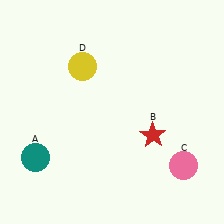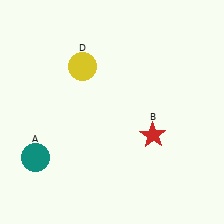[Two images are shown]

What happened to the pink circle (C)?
The pink circle (C) was removed in Image 2. It was in the bottom-right area of Image 1.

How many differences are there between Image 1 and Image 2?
There is 1 difference between the two images.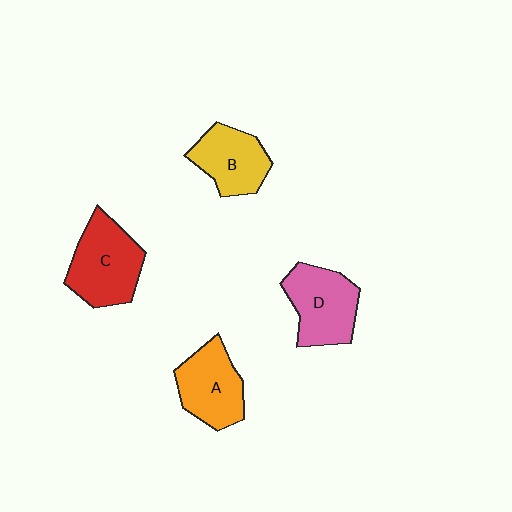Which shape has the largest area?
Shape C (red).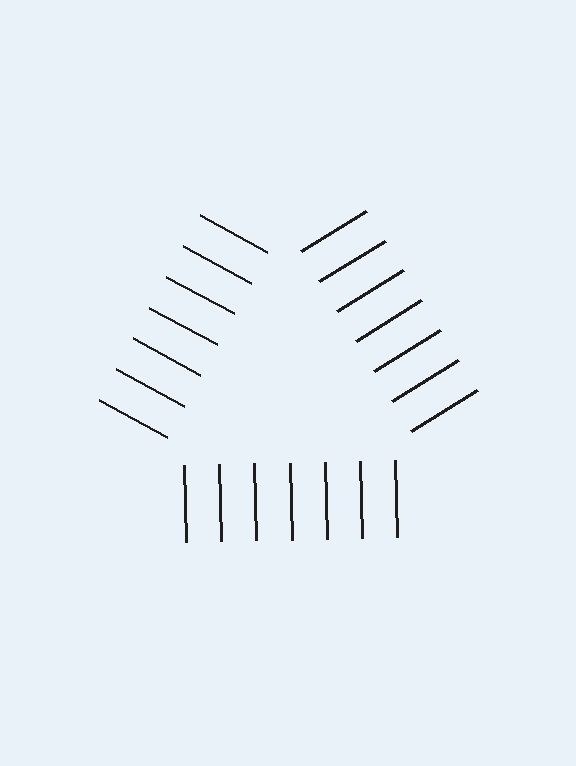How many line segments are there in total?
21 — 7 along each of the 3 edges.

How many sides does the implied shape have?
3 sides — the line-ends trace a triangle.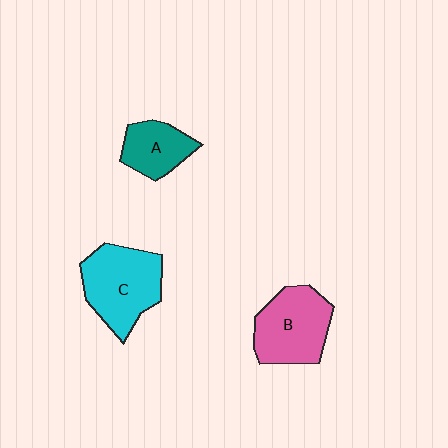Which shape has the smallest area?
Shape A (teal).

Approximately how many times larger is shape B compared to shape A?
Approximately 1.6 times.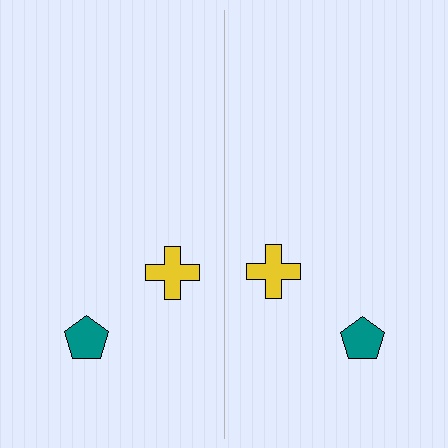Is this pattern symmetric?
Yes, this pattern has bilateral (reflection) symmetry.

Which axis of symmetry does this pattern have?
The pattern has a vertical axis of symmetry running through the center of the image.